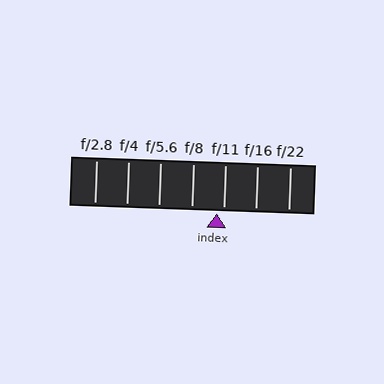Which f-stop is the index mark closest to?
The index mark is closest to f/11.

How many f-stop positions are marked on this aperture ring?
There are 7 f-stop positions marked.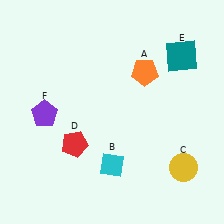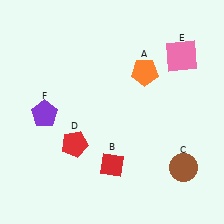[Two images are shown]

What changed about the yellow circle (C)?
In Image 1, C is yellow. In Image 2, it changed to brown.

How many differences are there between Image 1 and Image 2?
There are 3 differences between the two images.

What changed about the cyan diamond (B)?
In Image 1, B is cyan. In Image 2, it changed to red.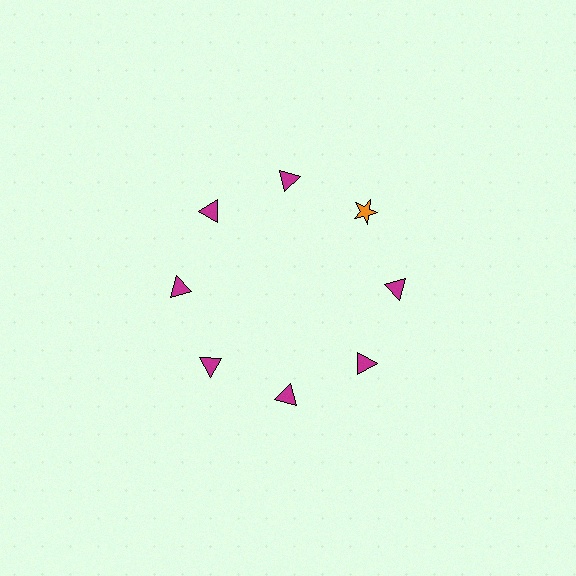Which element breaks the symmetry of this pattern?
The orange star at roughly the 2 o'clock position breaks the symmetry. All other shapes are magenta triangles.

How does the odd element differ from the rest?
It differs in both color (orange instead of magenta) and shape (star instead of triangle).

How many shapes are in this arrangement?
There are 8 shapes arranged in a ring pattern.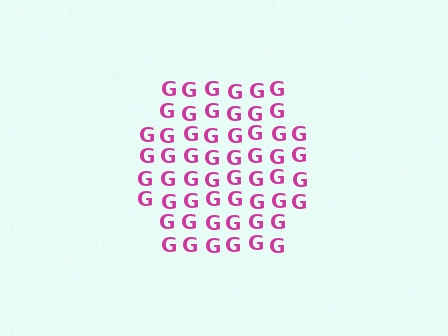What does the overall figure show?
The overall figure shows a hexagon.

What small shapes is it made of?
It is made of small letter G's.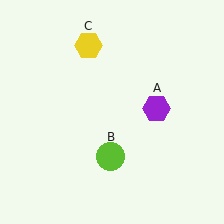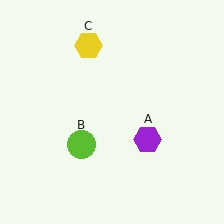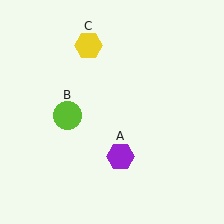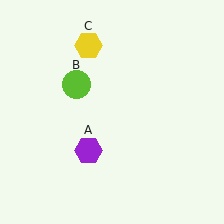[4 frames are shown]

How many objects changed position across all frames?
2 objects changed position: purple hexagon (object A), lime circle (object B).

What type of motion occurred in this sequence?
The purple hexagon (object A), lime circle (object B) rotated clockwise around the center of the scene.